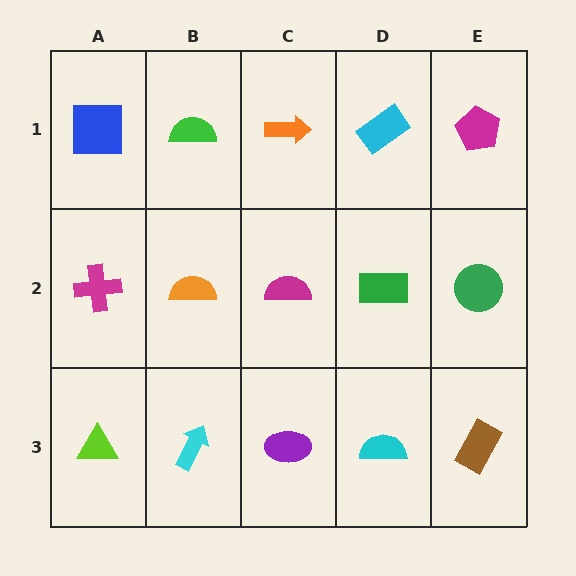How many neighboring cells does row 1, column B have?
3.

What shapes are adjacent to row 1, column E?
A green circle (row 2, column E), a cyan rectangle (row 1, column D).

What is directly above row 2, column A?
A blue square.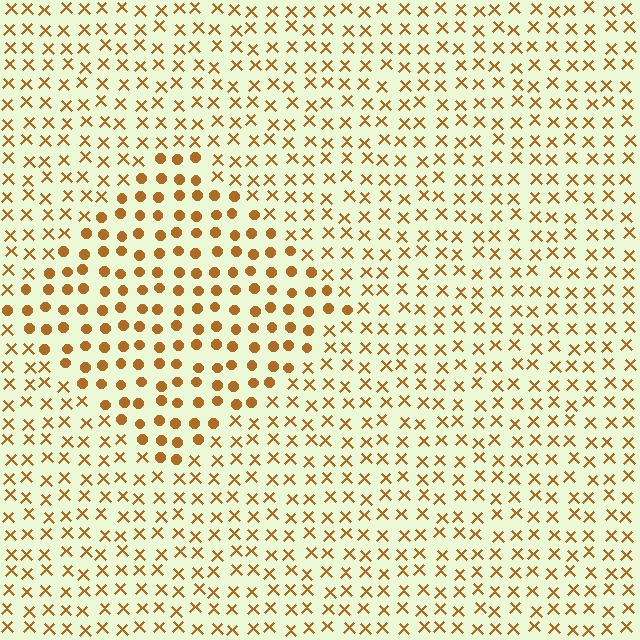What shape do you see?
I see a diamond.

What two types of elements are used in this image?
The image uses circles inside the diamond region and X marks outside it.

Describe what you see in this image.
The image is filled with small brown elements arranged in a uniform grid. A diamond-shaped region contains circles, while the surrounding area contains X marks. The boundary is defined purely by the change in element shape.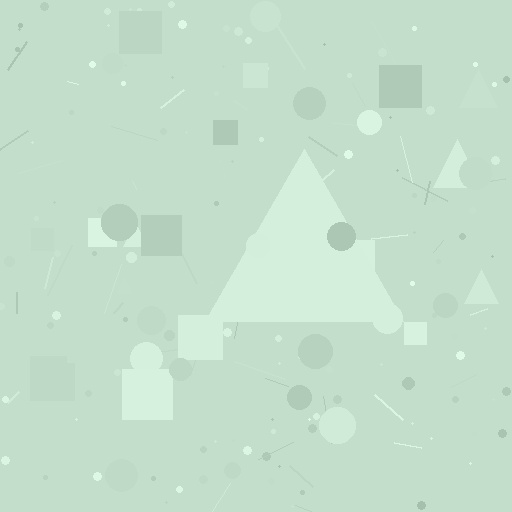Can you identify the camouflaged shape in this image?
The camouflaged shape is a triangle.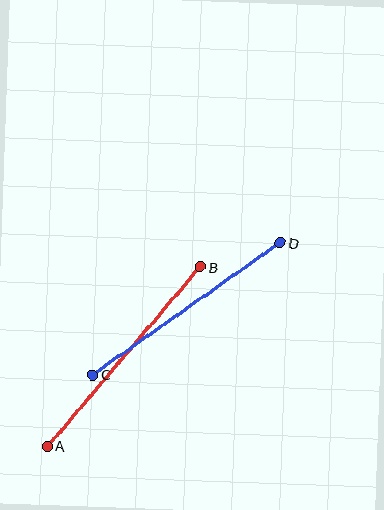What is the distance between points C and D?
The distance is approximately 230 pixels.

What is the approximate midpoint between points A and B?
The midpoint is at approximately (124, 357) pixels.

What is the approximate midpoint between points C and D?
The midpoint is at approximately (186, 309) pixels.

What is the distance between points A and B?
The distance is approximately 236 pixels.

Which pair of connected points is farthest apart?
Points A and B are farthest apart.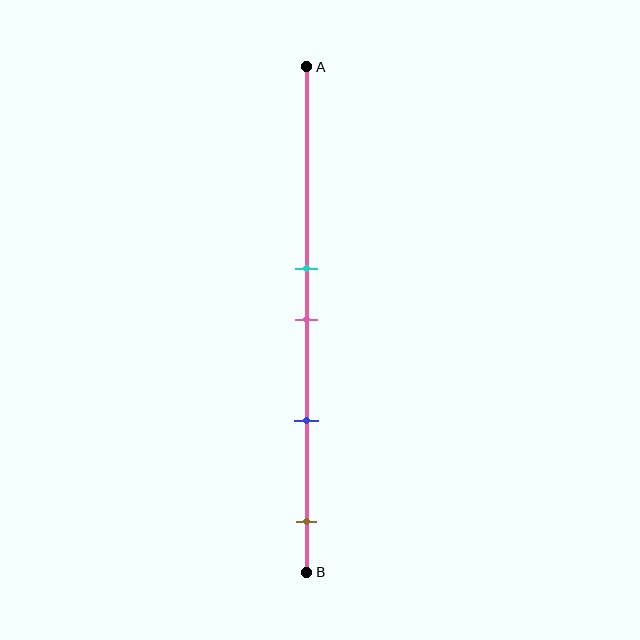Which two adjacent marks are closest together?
The cyan and pink marks are the closest adjacent pair.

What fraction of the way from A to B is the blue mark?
The blue mark is approximately 70% (0.7) of the way from A to B.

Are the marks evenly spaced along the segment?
No, the marks are not evenly spaced.